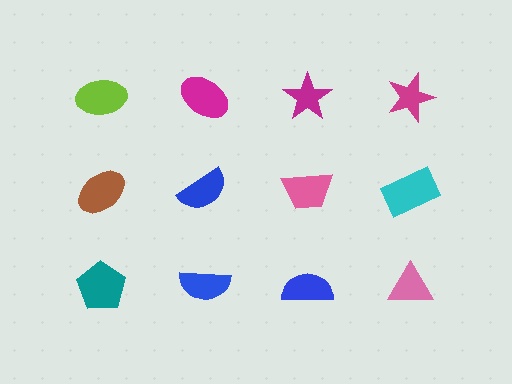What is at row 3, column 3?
A blue semicircle.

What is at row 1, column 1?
A lime ellipse.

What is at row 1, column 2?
A magenta ellipse.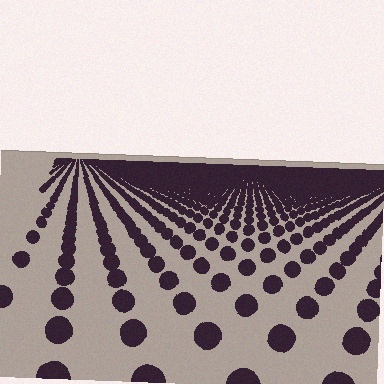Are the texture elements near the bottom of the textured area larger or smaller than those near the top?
Larger. Near the bottom, elements are closer to the viewer and appear at a bigger on-screen size.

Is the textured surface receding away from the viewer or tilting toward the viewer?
The surface is receding away from the viewer. Texture elements get smaller and denser toward the top.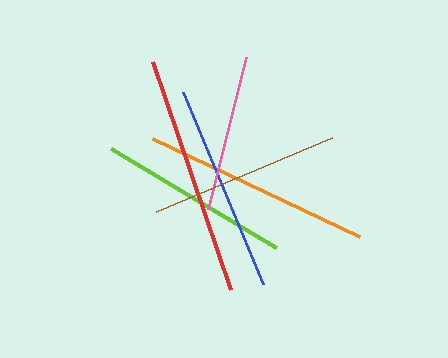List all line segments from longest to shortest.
From longest to shortest: red, orange, blue, lime, brown, pink.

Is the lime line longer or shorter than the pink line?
The lime line is longer than the pink line.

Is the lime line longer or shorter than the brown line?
The lime line is longer than the brown line.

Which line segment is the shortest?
The pink line is the shortest at approximately 156 pixels.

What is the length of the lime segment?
The lime segment is approximately 193 pixels long.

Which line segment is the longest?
The red line is the longest at approximately 242 pixels.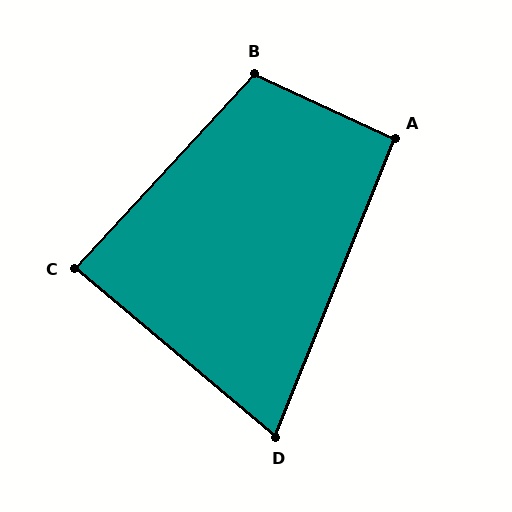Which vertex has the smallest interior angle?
D, at approximately 72 degrees.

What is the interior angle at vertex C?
Approximately 87 degrees (approximately right).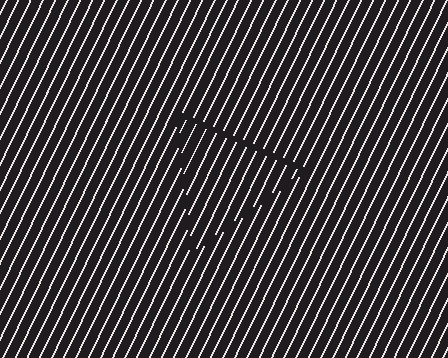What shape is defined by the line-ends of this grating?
An illusory triangle. The interior of the shape contains the same grating, shifted by half a period — the contour is defined by the phase discontinuity where line-ends from the inner and outer gratings abut.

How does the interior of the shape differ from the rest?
The interior of the shape contains the same grating, shifted by half a period — the contour is defined by the phase discontinuity where line-ends from the inner and outer gratings abut.